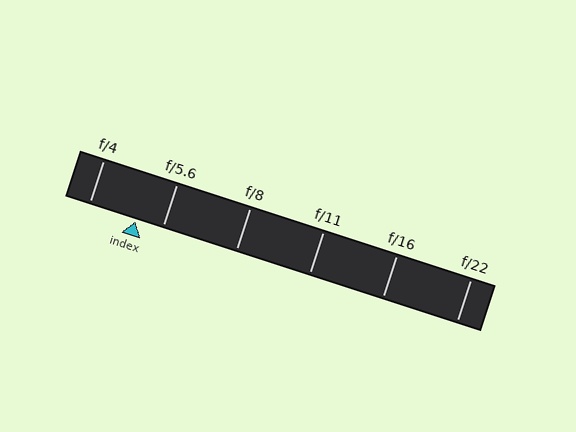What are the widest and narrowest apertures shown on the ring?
The widest aperture shown is f/4 and the narrowest is f/22.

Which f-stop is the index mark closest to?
The index mark is closest to f/5.6.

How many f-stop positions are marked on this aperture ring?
There are 6 f-stop positions marked.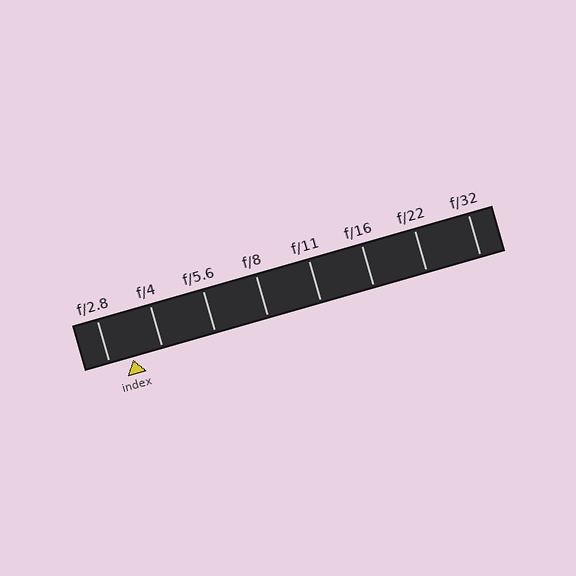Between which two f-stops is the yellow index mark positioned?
The index mark is between f/2.8 and f/4.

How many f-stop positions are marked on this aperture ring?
There are 8 f-stop positions marked.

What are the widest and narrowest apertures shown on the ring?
The widest aperture shown is f/2.8 and the narrowest is f/32.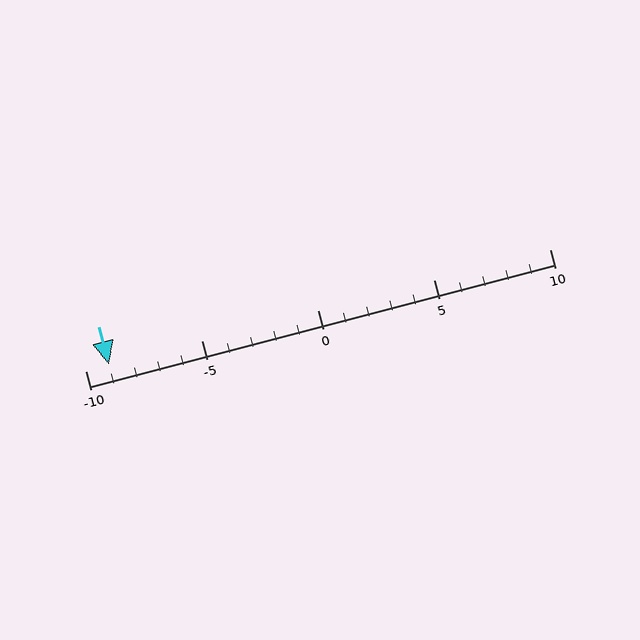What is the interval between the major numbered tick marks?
The major tick marks are spaced 5 units apart.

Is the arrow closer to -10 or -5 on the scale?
The arrow is closer to -10.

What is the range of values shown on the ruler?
The ruler shows values from -10 to 10.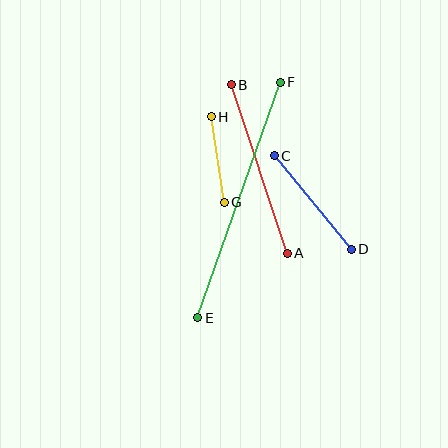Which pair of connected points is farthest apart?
Points E and F are farthest apart.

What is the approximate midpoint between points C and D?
The midpoint is at approximately (313, 202) pixels.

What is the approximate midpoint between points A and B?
The midpoint is at approximately (259, 169) pixels.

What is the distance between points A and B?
The distance is approximately 177 pixels.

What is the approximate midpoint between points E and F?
The midpoint is at approximately (239, 200) pixels.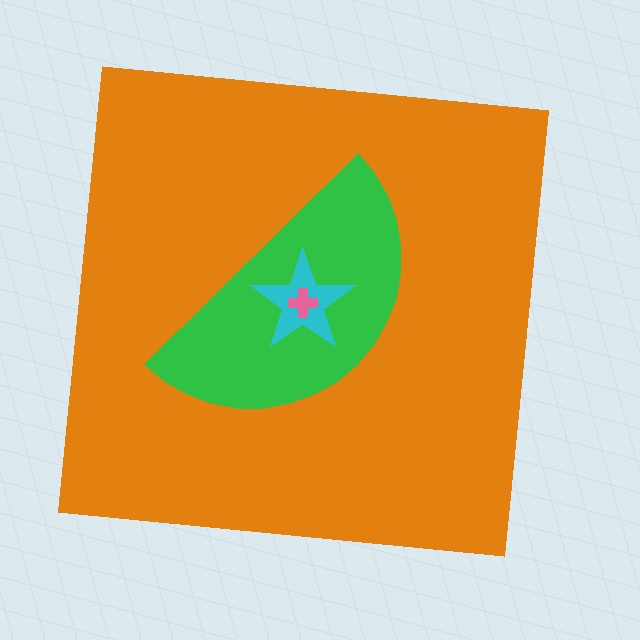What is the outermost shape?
The orange square.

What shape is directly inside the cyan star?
The pink cross.